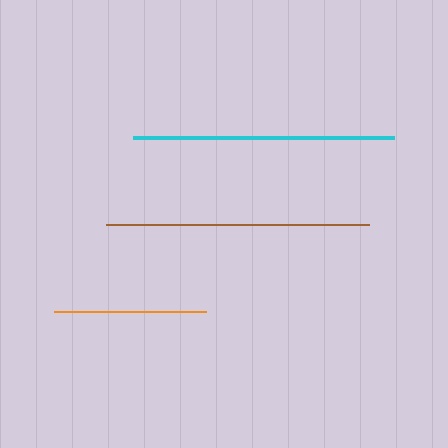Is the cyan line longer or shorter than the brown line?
The brown line is longer than the cyan line.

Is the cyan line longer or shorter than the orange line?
The cyan line is longer than the orange line.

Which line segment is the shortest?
The orange line is the shortest at approximately 152 pixels.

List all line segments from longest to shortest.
From longest to shortest: brown, cyan, orange.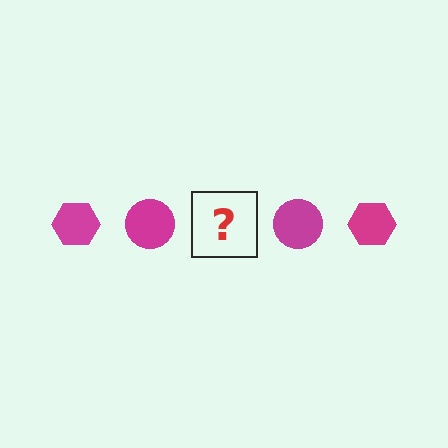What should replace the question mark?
The question mark should be replaced with a magenta hexagon.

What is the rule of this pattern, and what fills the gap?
The rule is that the pattern cycles through hexagon, circle shapes in magenta. The gap should be filled with a magenta hexagon.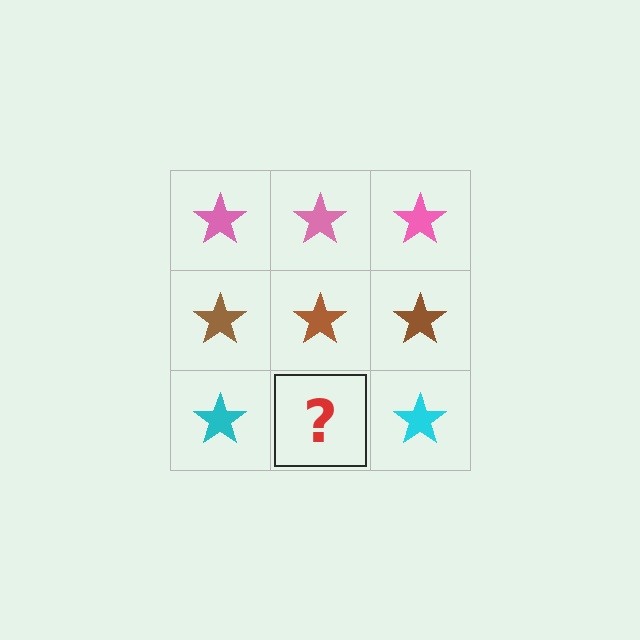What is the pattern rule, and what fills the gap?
The rule is that each row has a consistent color. The gap should be filled with a cyan star.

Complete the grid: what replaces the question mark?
The question mark should be replaced with a cyan star.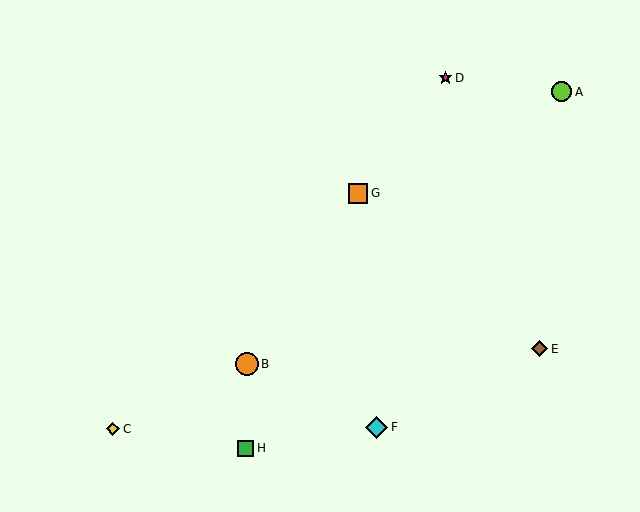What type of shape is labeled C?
Shape C is a yellow diamond.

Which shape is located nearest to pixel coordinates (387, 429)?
The cyan diamond (labeled F) at (377, 427) is nearest to that location.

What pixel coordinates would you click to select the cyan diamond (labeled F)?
Click at (377, 427) to select the cyan diamond F.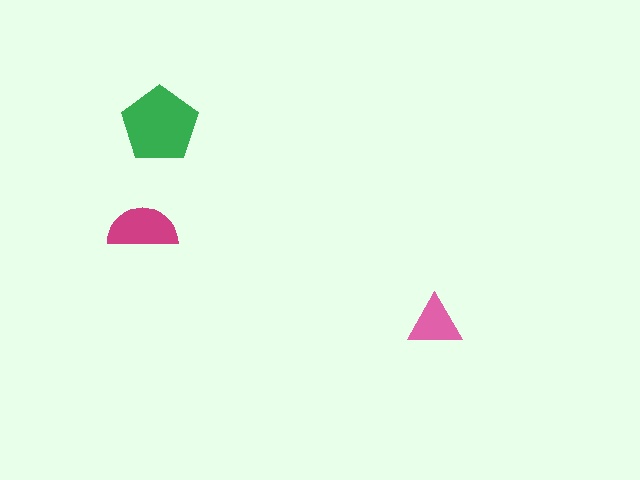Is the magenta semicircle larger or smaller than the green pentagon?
Smaller.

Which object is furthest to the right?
The pink triangle is rightmost.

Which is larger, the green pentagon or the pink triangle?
The green pentagon.